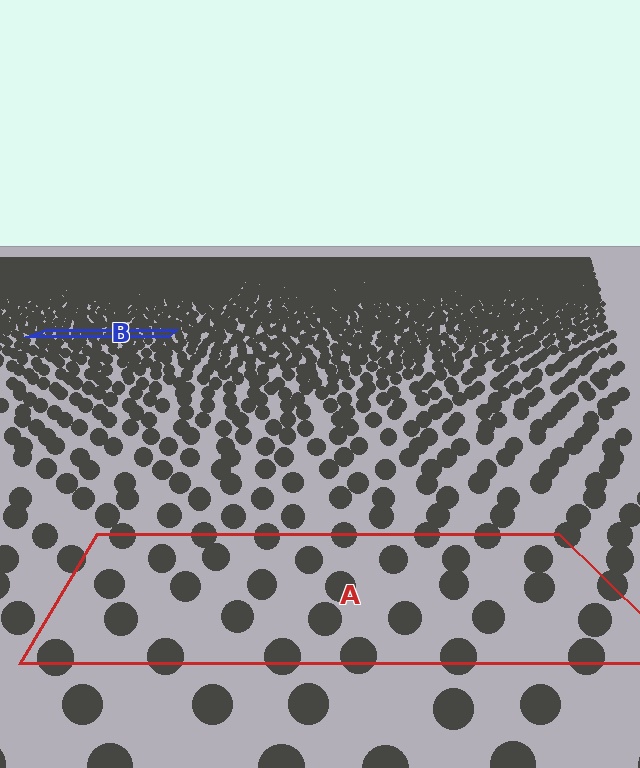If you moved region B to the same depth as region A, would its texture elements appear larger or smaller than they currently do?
They would appear larger. At a closer depth, the same texture elements are projected at a bigger on-screen size.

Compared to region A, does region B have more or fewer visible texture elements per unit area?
Region B has more texture elements per unit area — they are packed more densely because it is farther away.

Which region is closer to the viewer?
Region A is closer. The texture elements there are larger and more spread out.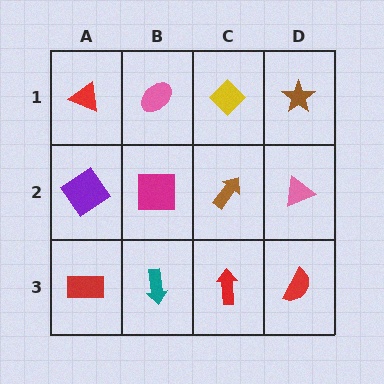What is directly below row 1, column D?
A pink triangle.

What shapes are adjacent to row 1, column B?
A magenta square (row 2, column B), a red triangle (row 1, column A), a yellow diamond (row 1, column C).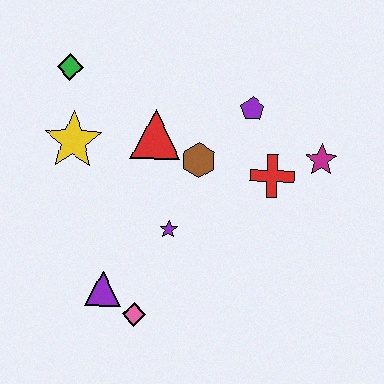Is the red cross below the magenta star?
Yes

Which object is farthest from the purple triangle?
The magenta star is farthest from the purple triangle.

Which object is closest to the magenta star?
The red cross is closest to the magenta star.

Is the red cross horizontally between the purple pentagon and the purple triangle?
No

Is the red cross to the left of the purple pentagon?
No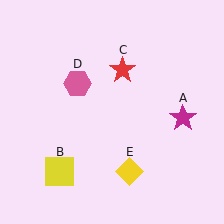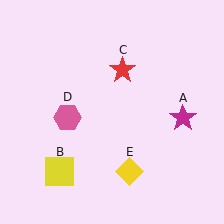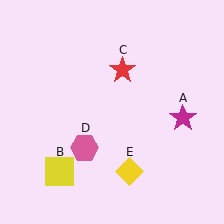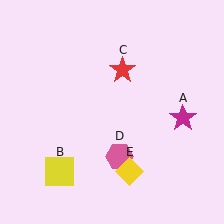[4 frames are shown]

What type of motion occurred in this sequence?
The pink hexagon (object D) rotated counterclockwise around the center of the scene.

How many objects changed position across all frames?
1 object changed position: pink hexagon (object D).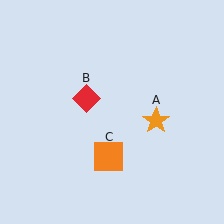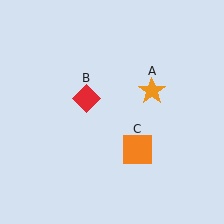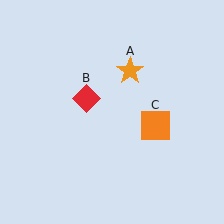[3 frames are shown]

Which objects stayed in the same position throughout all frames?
Red diamond (object B) remained stationary.